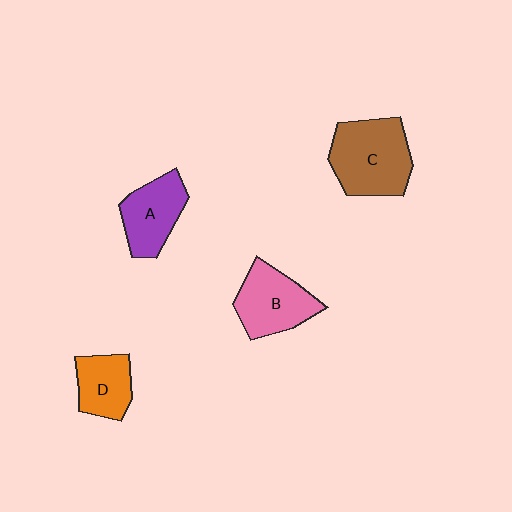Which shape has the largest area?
Shape C (brown).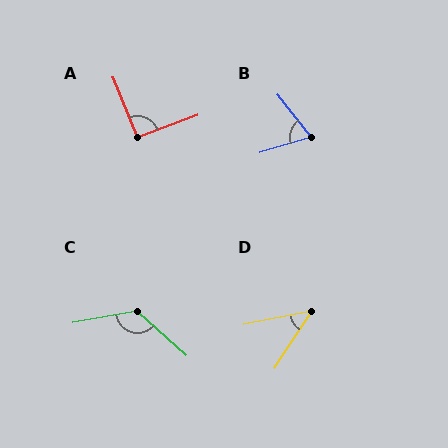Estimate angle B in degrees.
Approximately 70 degrees.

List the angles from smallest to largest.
D (46°), B (70°), A (92°), C (128°).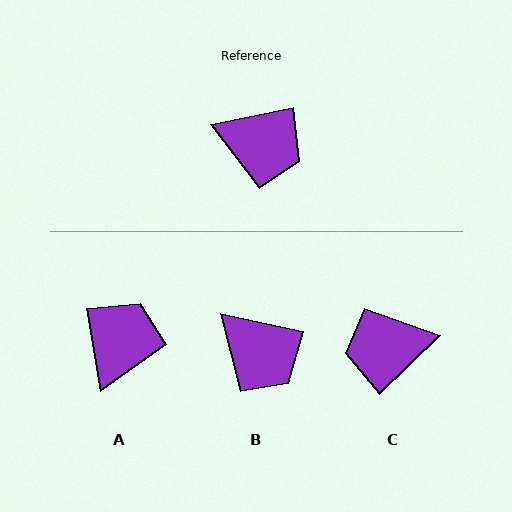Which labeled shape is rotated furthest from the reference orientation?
C, about 147 degrees away.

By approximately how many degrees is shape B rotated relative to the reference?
Approximately 23 degrees clockwise.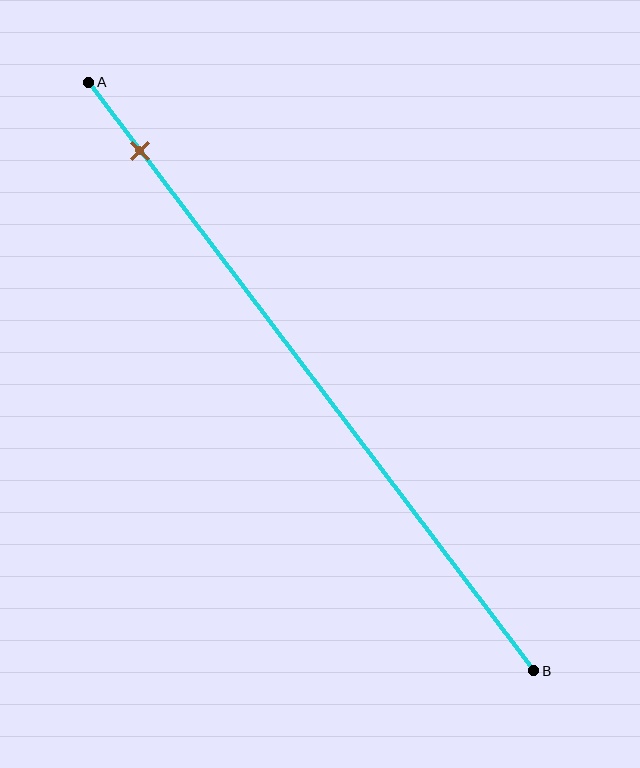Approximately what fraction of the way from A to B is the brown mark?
The brown mark is approximately 10% of the way from A to B.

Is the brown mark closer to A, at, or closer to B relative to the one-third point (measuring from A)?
The brown mark is closer to point A than the one-third point of segment AB.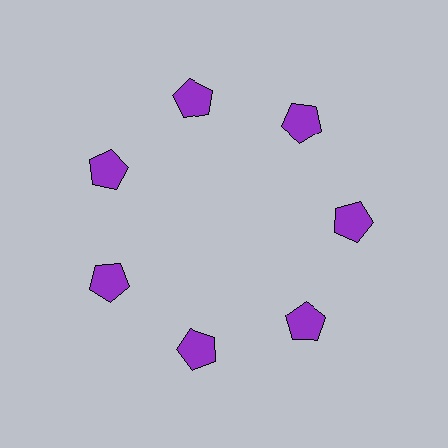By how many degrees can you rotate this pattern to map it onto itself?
The pattern maps onto itself every 51 degrees of rotation.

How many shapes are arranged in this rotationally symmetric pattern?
There are 7 shapes, arranged in 7 groups of 1.